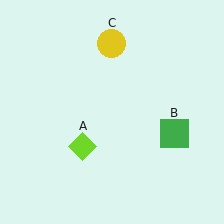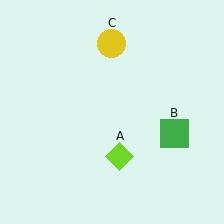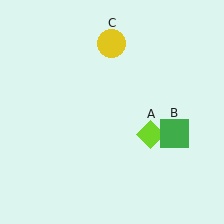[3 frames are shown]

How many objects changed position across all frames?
1 object changed position: lime diamond (object A).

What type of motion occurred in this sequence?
The lime diamond (object A) rotated counterclockwise around the center of the scene.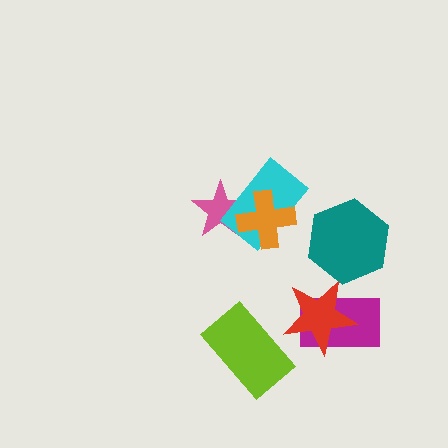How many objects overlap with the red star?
1 object overlaps with the red star.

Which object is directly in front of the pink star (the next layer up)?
The cyan rectangle is directly in front of the pink star.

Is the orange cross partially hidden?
No, no other shape covers it.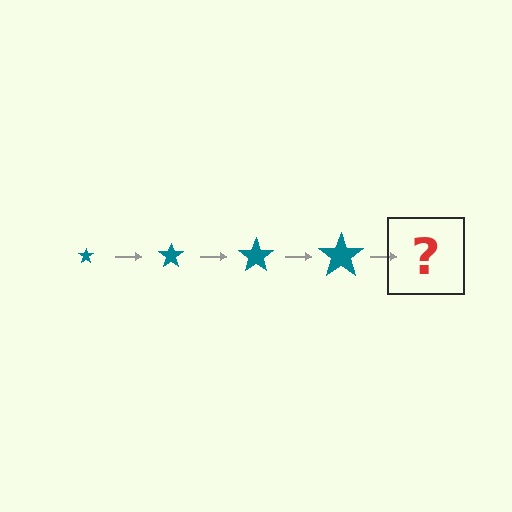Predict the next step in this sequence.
The next step is a teal star, larger than the previous one.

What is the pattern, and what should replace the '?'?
The pattern is that the star gets progressively larger each step. The '?' should be a teal star, larger than the previous one.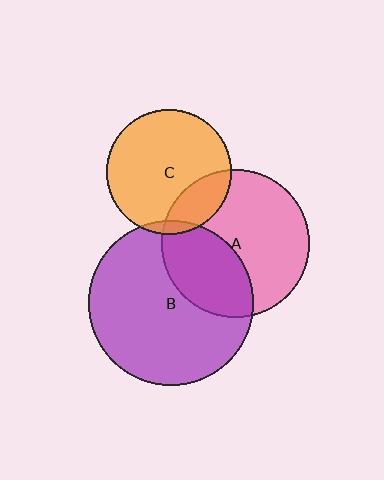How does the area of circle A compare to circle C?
Approximately 1.4 times.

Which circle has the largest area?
Circle B (purple).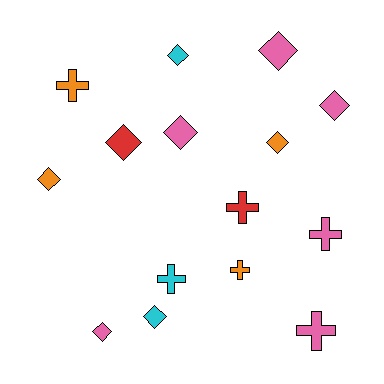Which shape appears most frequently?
Diamond, with 9 objects.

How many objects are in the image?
There are 15 objects.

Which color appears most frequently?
Pink, with 6 objects.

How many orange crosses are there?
There are 2 orange crosses.